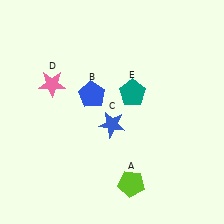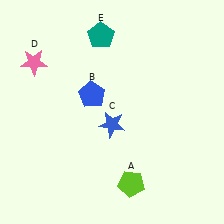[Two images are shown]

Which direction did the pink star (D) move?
The pink star (D) moved up.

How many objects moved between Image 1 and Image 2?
2 objects moved between the two images.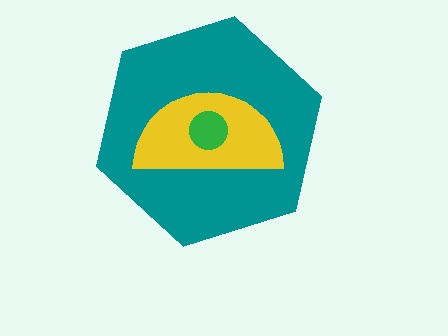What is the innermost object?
The green circle.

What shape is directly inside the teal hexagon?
The yellow semicircle.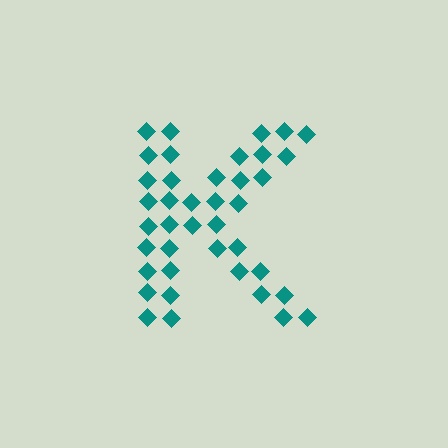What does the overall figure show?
The overall figure shows the letter K.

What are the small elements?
The small elements are diamonds.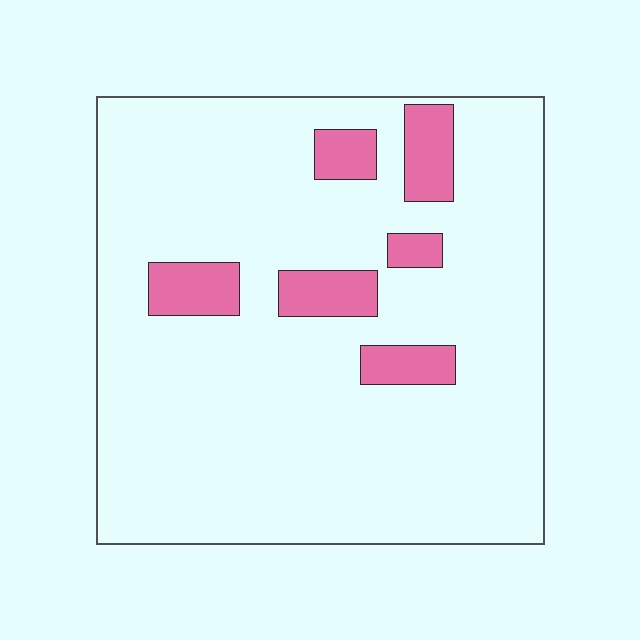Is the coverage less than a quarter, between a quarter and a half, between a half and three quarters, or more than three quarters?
Less than a quarter.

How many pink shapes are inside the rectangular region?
6.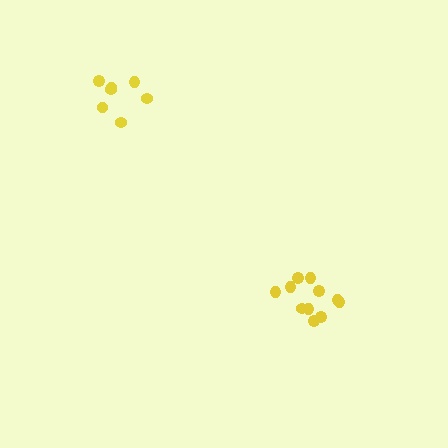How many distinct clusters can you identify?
There are 2 distinct clusters.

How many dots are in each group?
Group 1: 7 dots, Group 2: 11 dots (18 total).